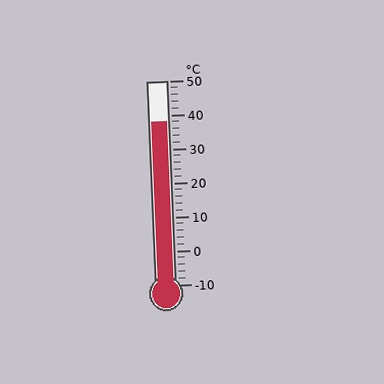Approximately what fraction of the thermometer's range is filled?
The thermometer is filled to approximately 80% of its range.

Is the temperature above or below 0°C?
The temperature is above 0°C.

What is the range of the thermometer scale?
The thermometer scale ranges from -10°C to 50°C.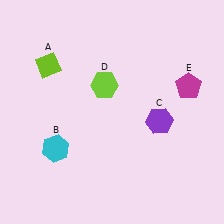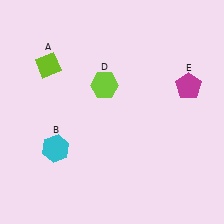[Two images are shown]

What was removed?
The purple hexagon (C) was removed in Image 2.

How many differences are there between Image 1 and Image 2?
There is 1 difference between the two images.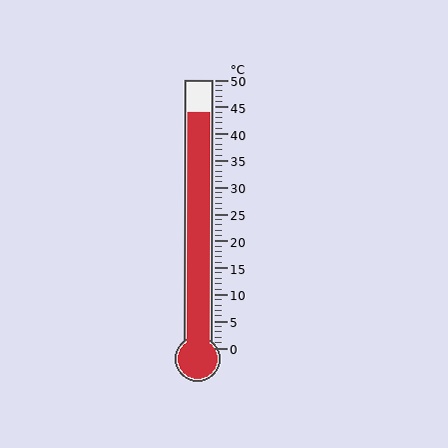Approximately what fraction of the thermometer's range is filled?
The thermometer is filled to approximately 90% of its range.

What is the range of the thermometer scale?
The thermometer scale ranges from 0°C to 50°C.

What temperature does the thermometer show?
The thermometer shows approximately 44°C.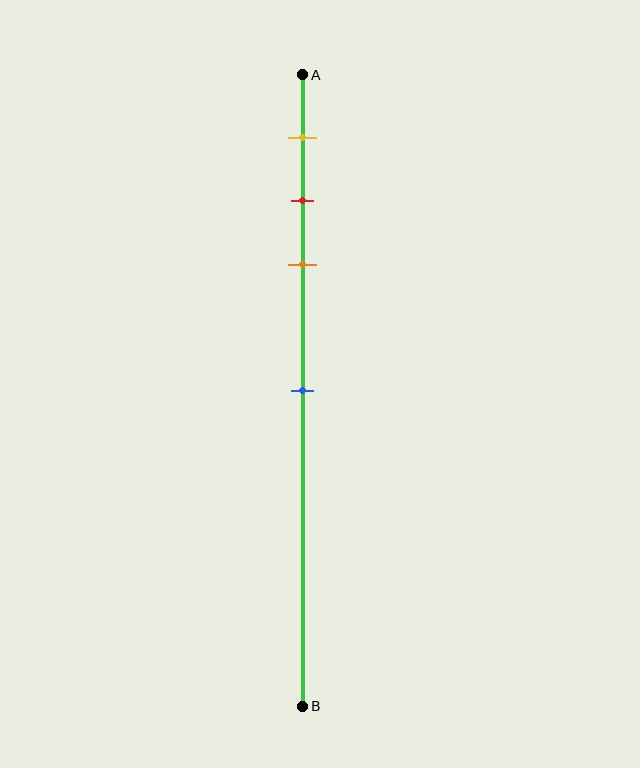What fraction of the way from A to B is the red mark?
The red mark is approximately 20% (0.2) of the way from A to B.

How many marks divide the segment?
There are 4 marks dividing the segment.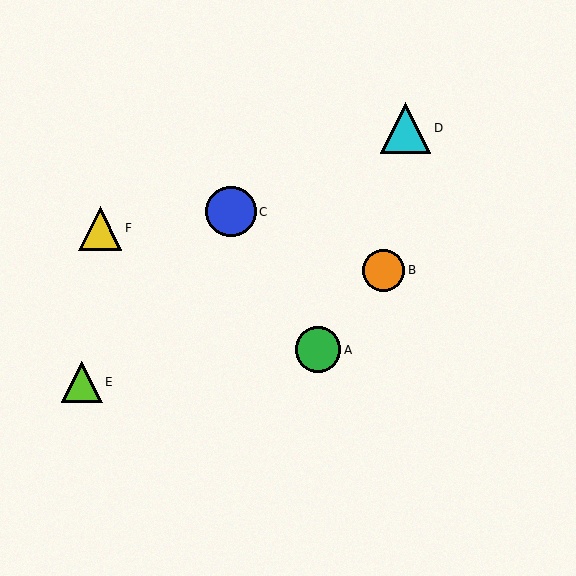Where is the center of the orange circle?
The center of the orange circle is at (384, 270).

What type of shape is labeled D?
Shape D is a cyan triangle.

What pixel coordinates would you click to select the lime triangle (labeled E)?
Click at (82, 382) to select the lime triangle E.